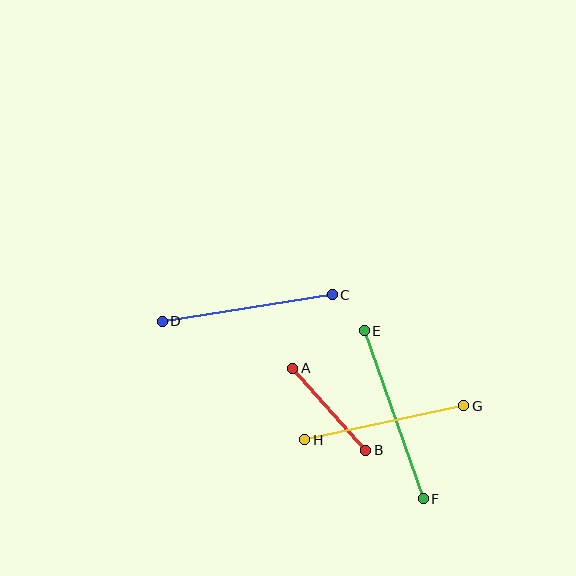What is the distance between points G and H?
The distance is approximately 163 pixels.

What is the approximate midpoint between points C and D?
The midpoint is at approximately (247, 308) pixels.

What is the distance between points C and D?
The distance is approximately 172 pixels.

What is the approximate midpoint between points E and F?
The midpoint is at approximately (394, 415) pixels.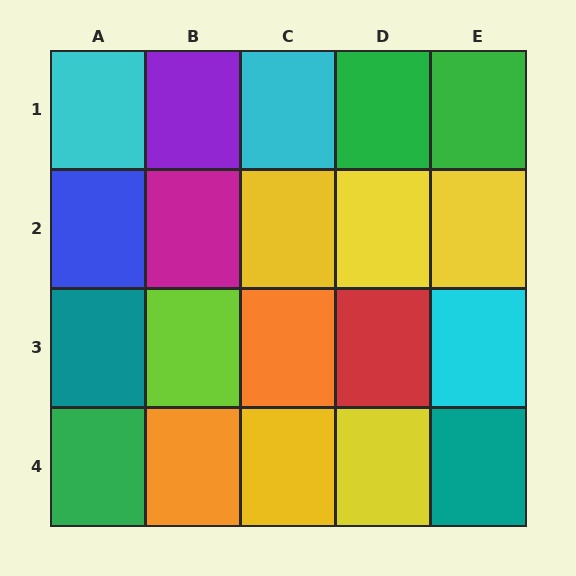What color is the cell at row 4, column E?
Teal.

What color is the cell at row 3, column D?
Red.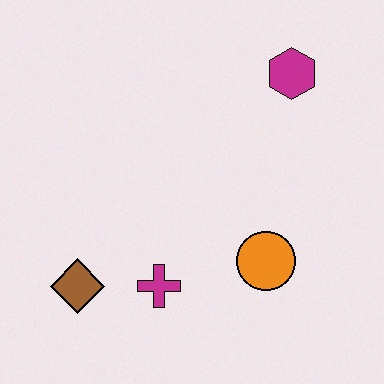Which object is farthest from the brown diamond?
The magenta hexagon is farthest from the brown diamond.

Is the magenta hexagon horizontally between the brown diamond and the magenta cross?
No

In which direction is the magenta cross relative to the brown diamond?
The magenta cross is to the right of the brown diamond.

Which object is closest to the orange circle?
The magenta cross is closest to the orange circle.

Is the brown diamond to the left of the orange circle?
Yes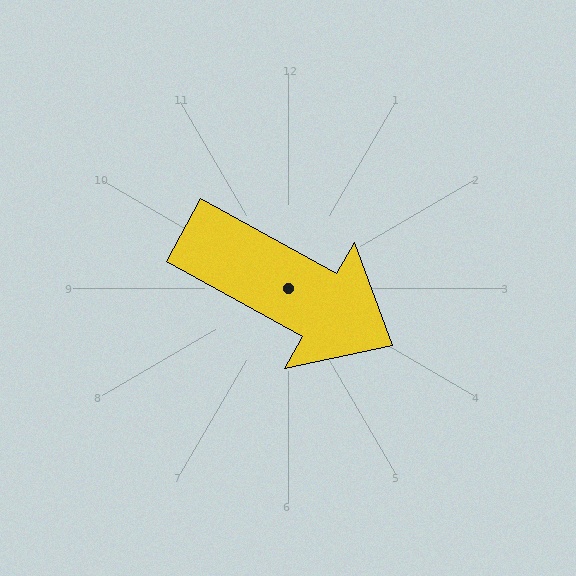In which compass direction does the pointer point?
Southeast.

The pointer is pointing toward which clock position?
Roughly 4 o'clock.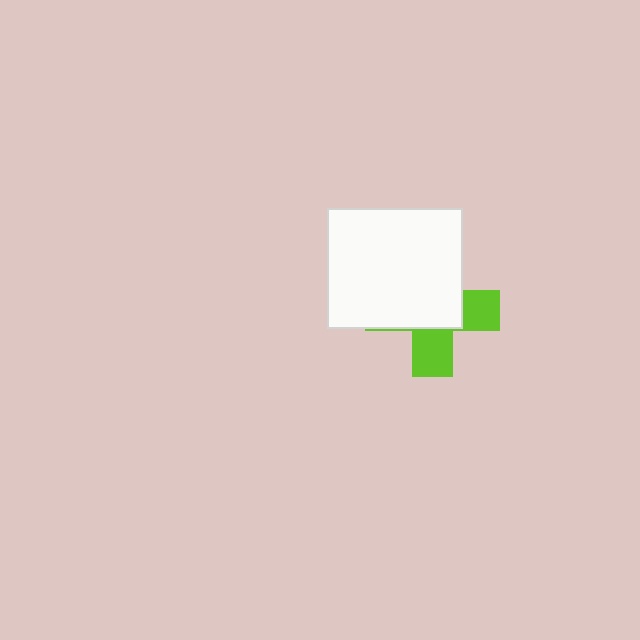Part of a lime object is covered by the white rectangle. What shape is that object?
It is a cross.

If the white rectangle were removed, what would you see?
You would see the complete lime cross.